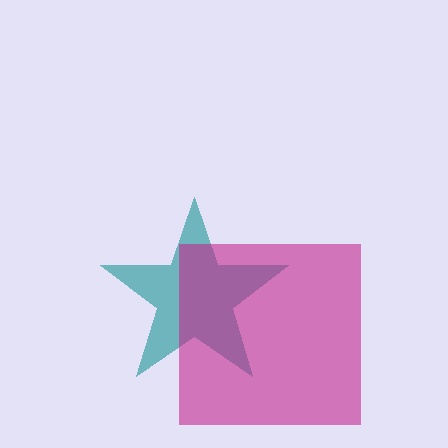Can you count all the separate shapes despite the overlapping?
Yes, there are 2 separate shapes.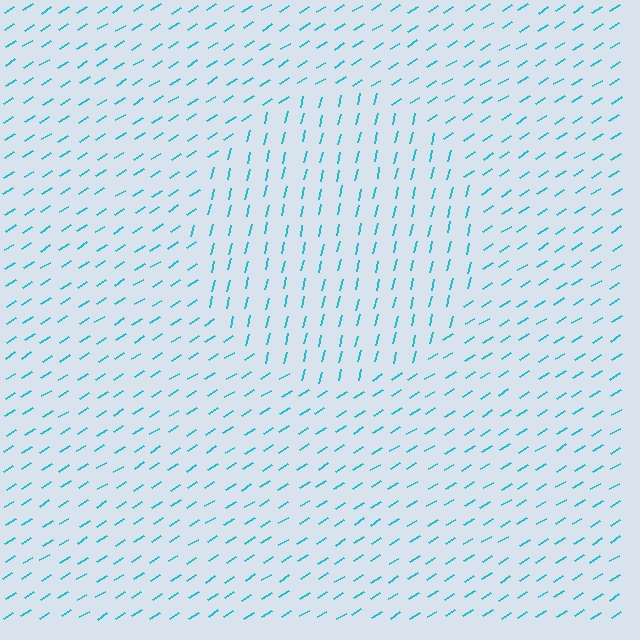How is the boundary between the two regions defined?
The boundary is defined purely by a change in line orientation (approximately 45 degrees difference). All lines are the same color and thickness.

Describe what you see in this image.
The image is filled with small cyan line segments. A circle region in the image has lines oriented differently from the surrounding lines, creating a visible texture boundary.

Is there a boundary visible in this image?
Yes, there is a texture boundary formed by a change in line orientation.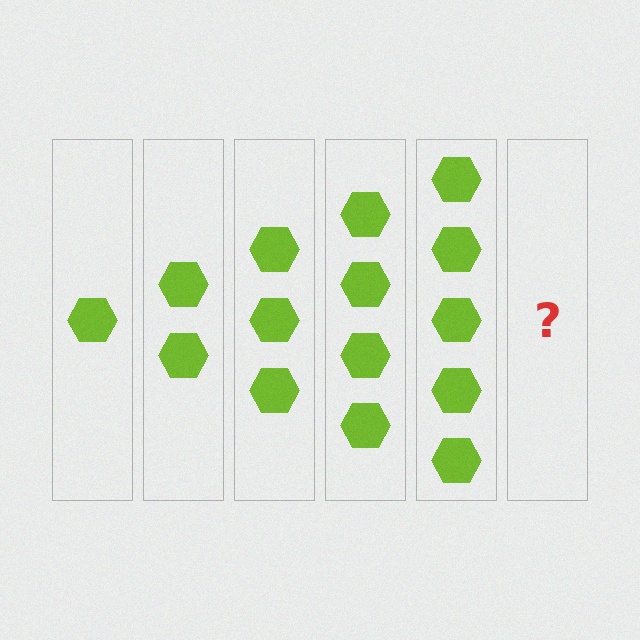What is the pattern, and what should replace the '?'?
The pattern is that each step adds one more hexagon. The '?' should be 6 hexagons.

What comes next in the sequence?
The next element should be 6 hexagons.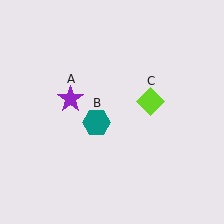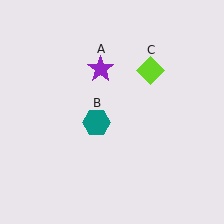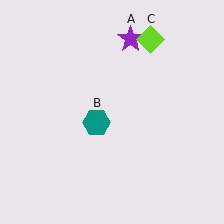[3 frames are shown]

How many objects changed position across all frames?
2 objects changed position: purple star (object A), lime diamond (object C).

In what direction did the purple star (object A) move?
The purple star (object A) moved up and to the right.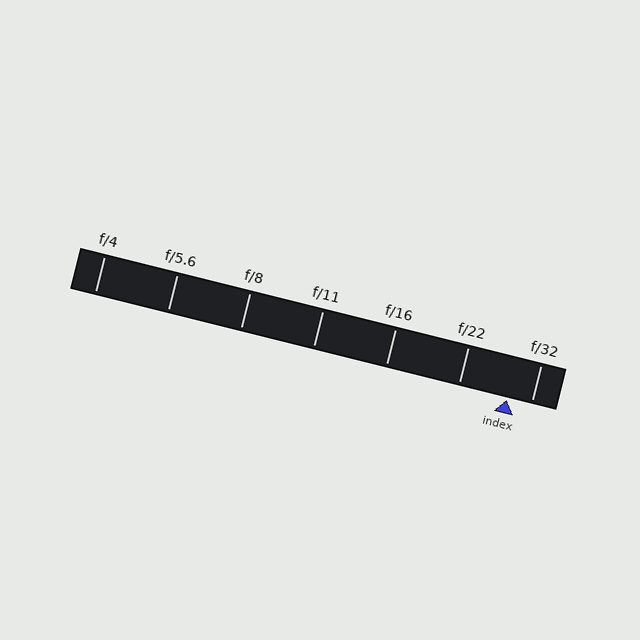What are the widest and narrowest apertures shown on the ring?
The widest aperture shown is f/4 and the narrowest is f/32.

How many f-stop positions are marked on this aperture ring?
There are 7 f-stop positions marked.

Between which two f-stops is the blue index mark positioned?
The index mark is between f/22 and f/32.